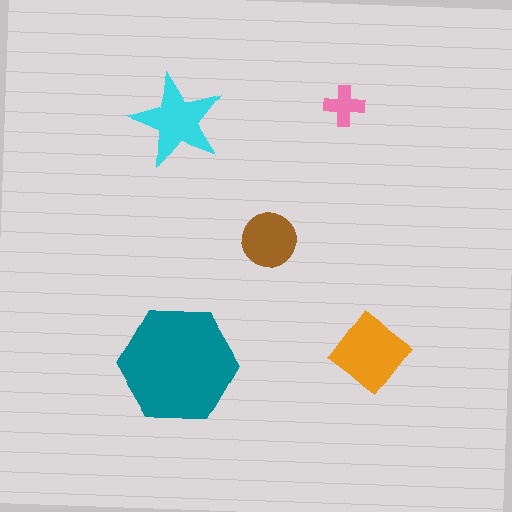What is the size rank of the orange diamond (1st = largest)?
2nd.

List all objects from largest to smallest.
The teal hexagon, the orange diamond, the cyan star, the brown circle, the pink cross.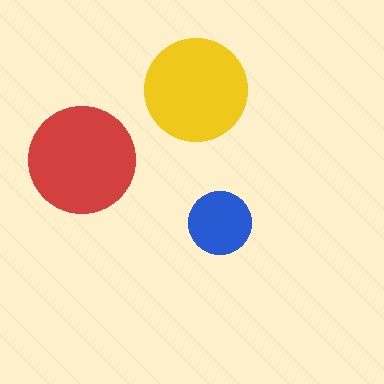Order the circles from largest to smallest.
the red one, the yellow one, the blue one.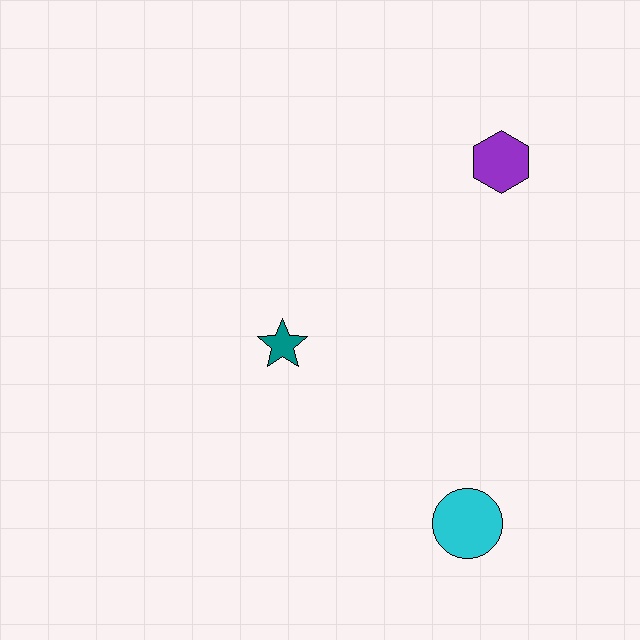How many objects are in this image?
There are 3 objects.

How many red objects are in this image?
There are no red objects.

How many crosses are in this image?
There are no crosses.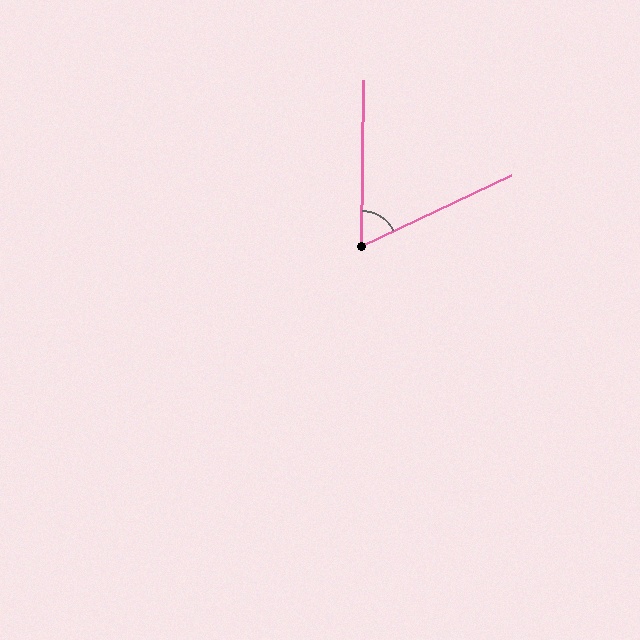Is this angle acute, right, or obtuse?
It is acute.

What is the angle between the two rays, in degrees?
Approximately 64 degrees.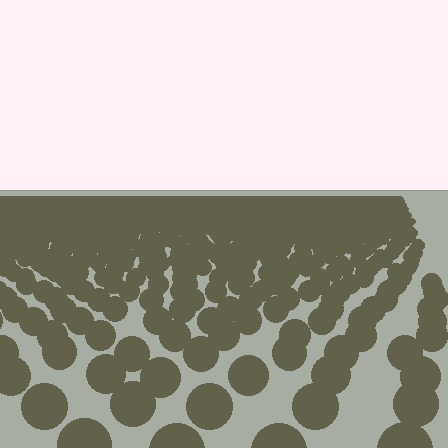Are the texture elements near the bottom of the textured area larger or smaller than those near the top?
Larger. Near the bottom, elements are closer to the viewer and appear at a bigger on-screen size.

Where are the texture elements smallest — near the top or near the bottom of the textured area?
Near the top.